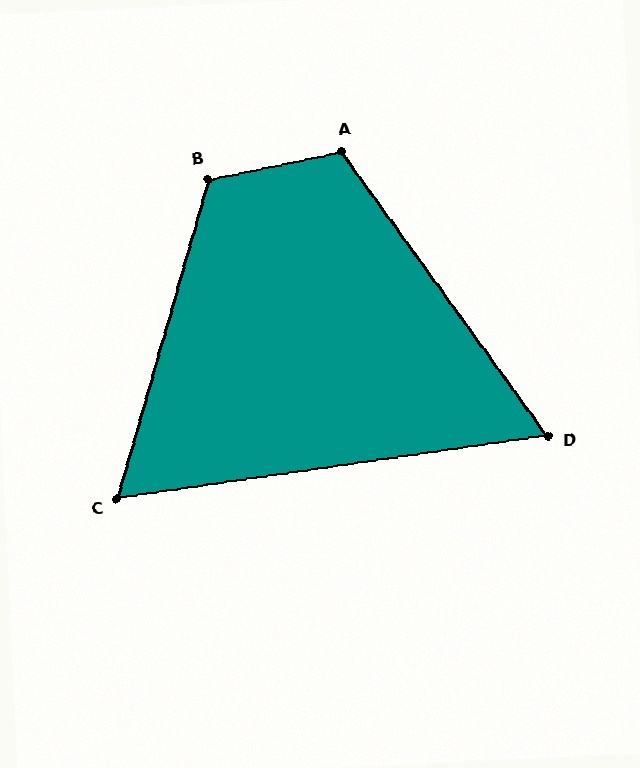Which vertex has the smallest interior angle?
D, at approximately 62 degrees.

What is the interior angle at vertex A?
Approximately 114 degrees (obtuse).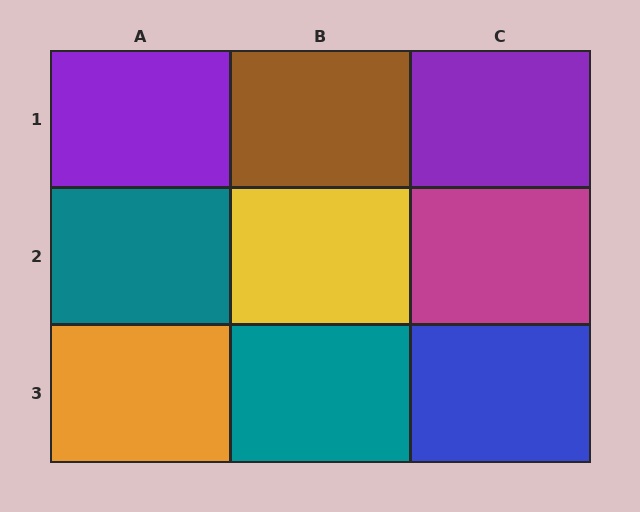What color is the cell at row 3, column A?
Orange.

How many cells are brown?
1 cell is brown.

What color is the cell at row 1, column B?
Brown.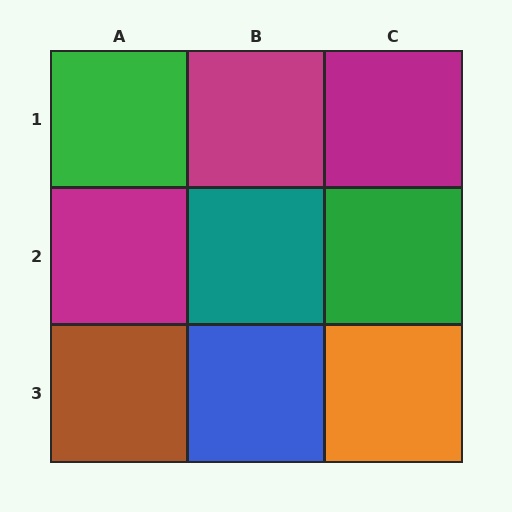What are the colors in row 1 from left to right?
Green, magenta, magenta.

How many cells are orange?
1 cell is orange.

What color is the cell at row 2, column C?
Green.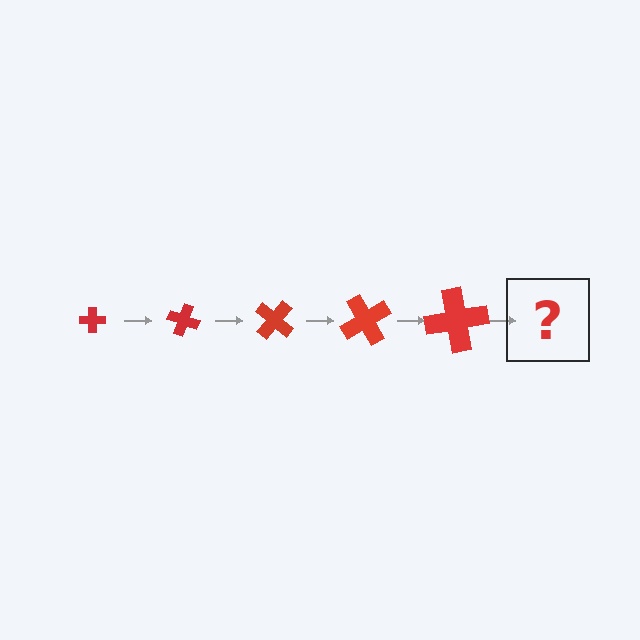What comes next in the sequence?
The next element should be a cross, larger than the previous one and rotated 100 degrees from the start.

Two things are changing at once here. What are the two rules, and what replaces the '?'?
The two rules are that the cross grows larger each step and it rotates 20 degrees each step. The '?' should be a cross, larger than the previous one and rotated 100 degrees from the start.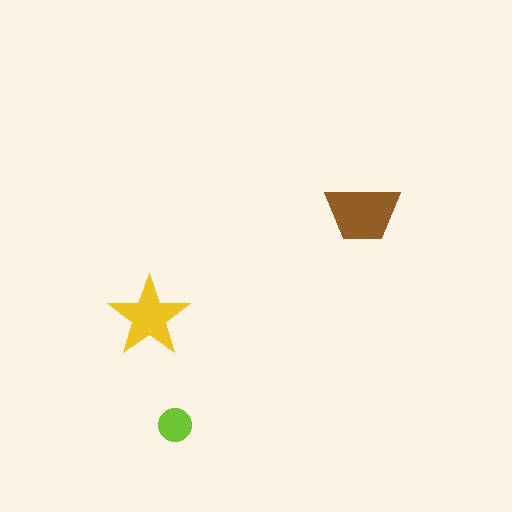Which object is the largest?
The brown trapezoid.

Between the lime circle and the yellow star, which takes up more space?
The yellow star.